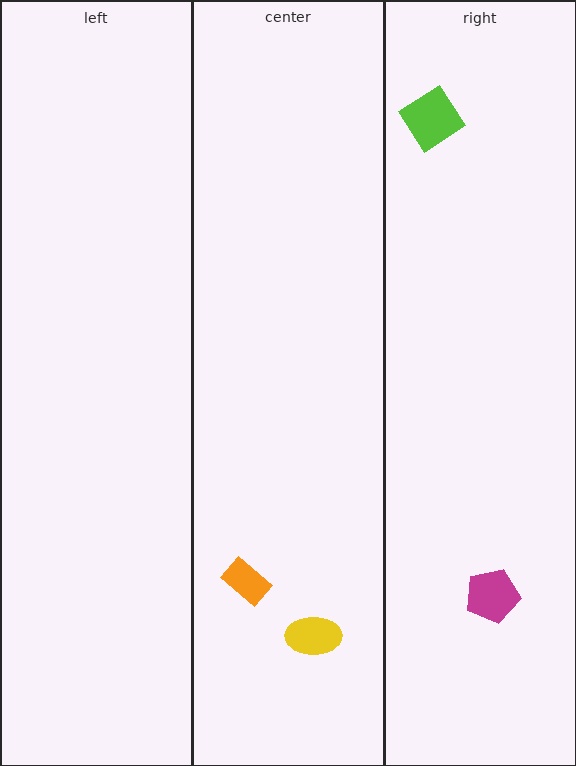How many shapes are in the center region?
2.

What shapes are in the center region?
The orange rectangle, the yellow ellipse.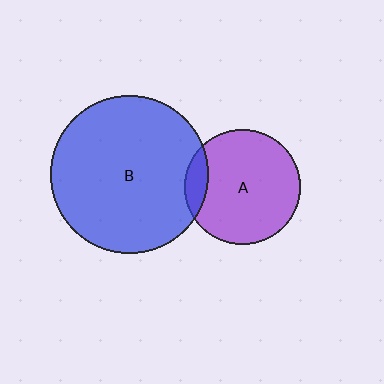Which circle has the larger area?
Circle B (blue).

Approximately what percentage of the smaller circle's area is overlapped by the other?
Approximately 10%.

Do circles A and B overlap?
Yes.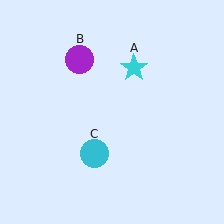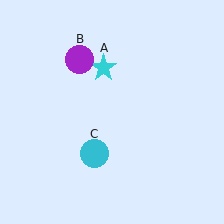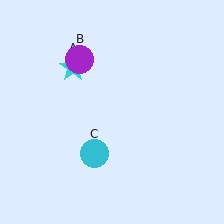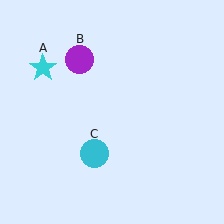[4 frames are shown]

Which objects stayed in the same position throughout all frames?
Purple circle (object B) and cyan circle (object C) remained stationary.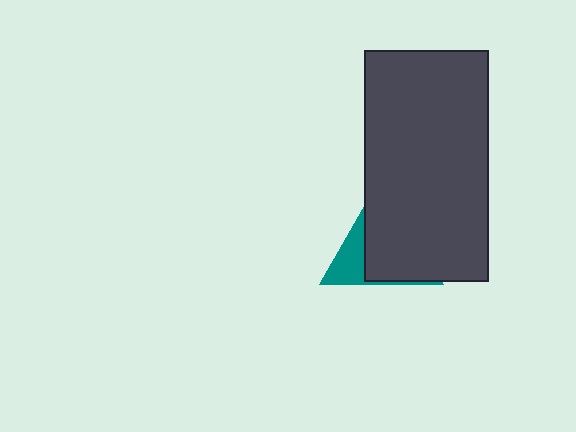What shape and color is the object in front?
The object in front is a dark gray rectangle.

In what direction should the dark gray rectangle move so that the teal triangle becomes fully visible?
The dark gray rectangle should move right. That is the shortest direction to clear the overlap and leave the teal triangle fully visible.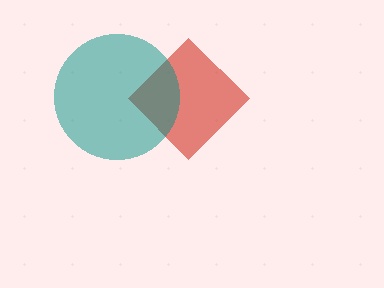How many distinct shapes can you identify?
There are 2 distinct shapes: a red diamond, a teal circle.